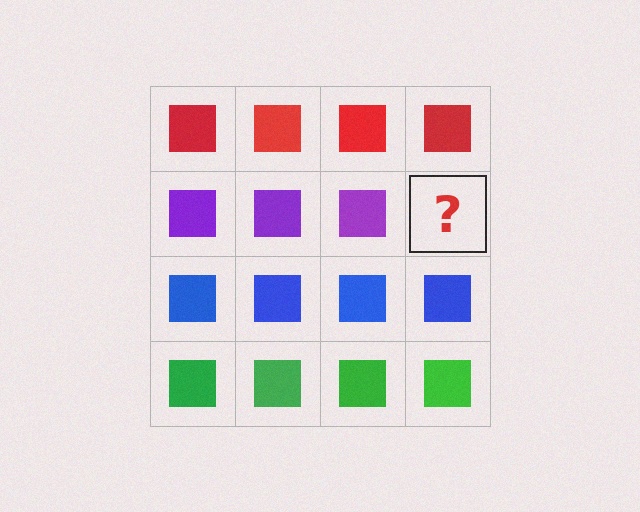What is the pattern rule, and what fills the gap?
The rule is that each row has a consistent color. The gap should be filled with a purple square.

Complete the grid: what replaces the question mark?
The question mark should be replaced with a purple square.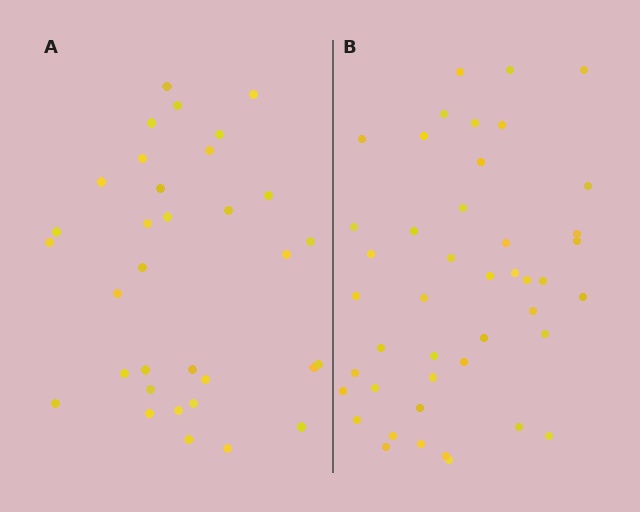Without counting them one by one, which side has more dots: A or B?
Region B (the right region) has more dots.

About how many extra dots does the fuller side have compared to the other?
Region B has roughly 12 or so more dots than region A.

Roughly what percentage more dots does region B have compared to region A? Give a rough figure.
About 35% more.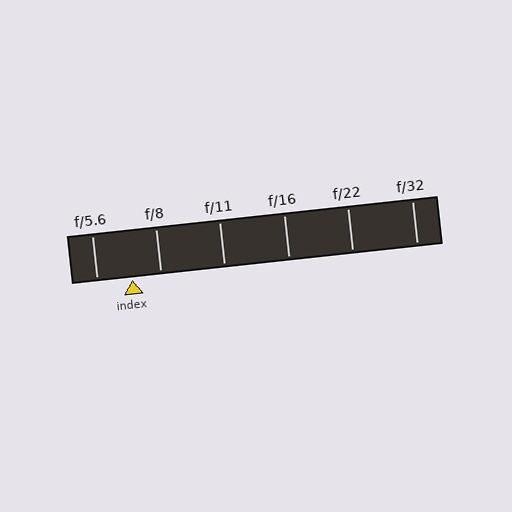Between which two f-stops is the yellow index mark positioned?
The index mark is between f/5.6 and f/8.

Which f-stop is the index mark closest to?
The index mark is closest to f/8.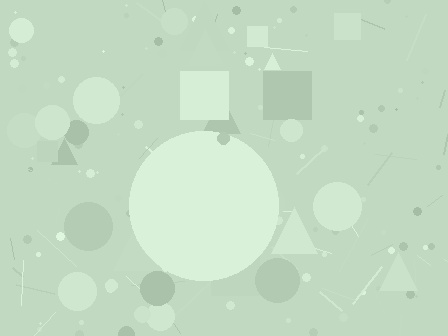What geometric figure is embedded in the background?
A circle is embedded in the background.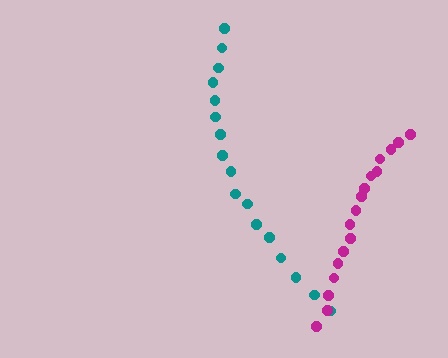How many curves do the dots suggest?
There are 2 distinct paths.